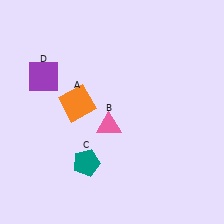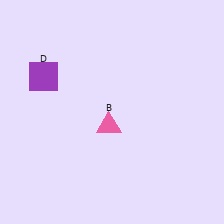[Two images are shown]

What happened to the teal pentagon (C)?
The teal pentagon (C) was removed in Image 2. It was in the bottom-left area of Image 1.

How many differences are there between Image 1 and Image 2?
There are 2 differences between the two images.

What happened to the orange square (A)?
The orange square (A) was removed in Image 2. It was in the top-left area of Image 1.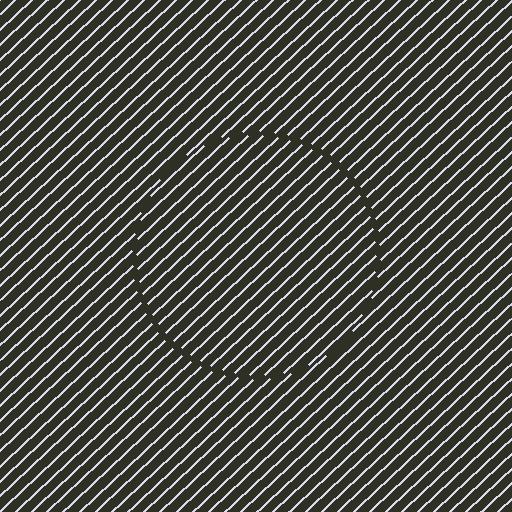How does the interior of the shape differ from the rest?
The interior of the shape contains the same grating, shifted by half a period — the contour is defined by the phase discontinuity where line-ends from the inner and outer gratings abut.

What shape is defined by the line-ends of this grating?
An illusory circle. The interior of the shape contains the same grating, shifted by half a period — the contour is defined by the phase discontinuity where line-ends from the inner and outer gratings abut.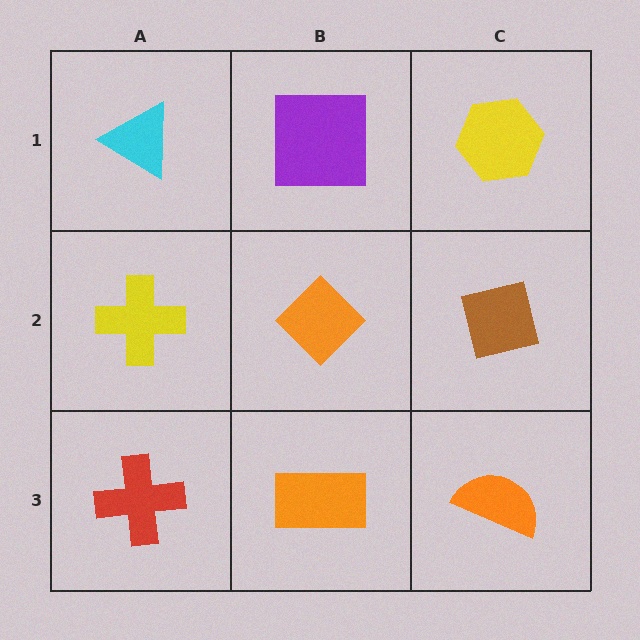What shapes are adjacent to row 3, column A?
A yellow cross (row 2, column A), an orange rectangle (row 3, column B).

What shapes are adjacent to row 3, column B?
An orange diamond (row 2, column B), a red cross (row 3, column A), an orange semicircle (row 3, column C).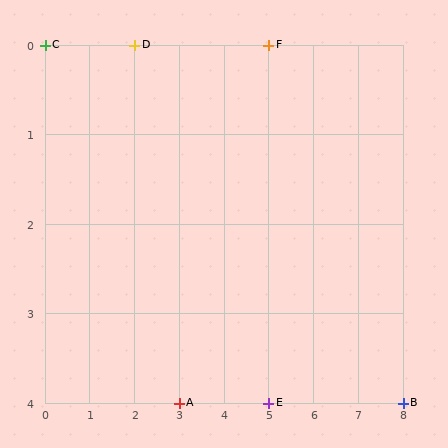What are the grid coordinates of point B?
Point B is at grid coordinates (8, 4).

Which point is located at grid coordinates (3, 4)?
Point A is at (3, 4).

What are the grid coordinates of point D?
Point D is at grid coordinates (2, 0).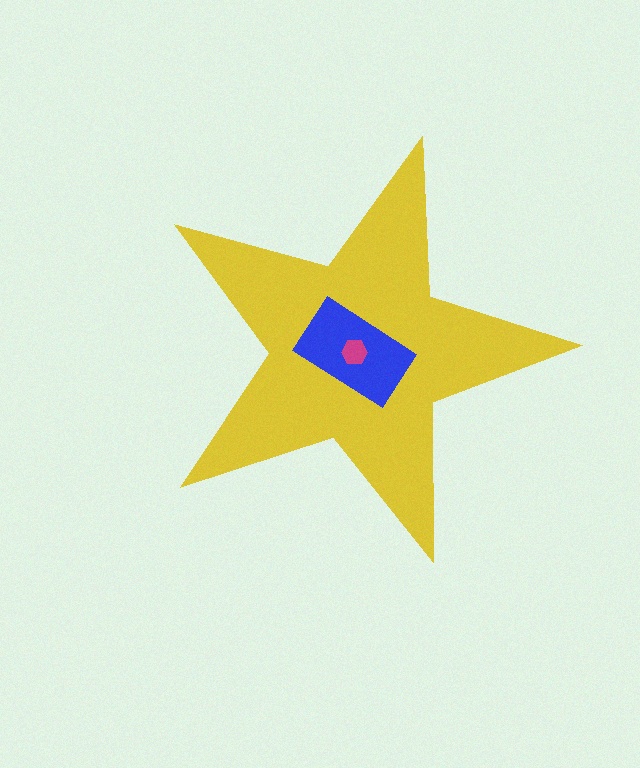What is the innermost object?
The magenta hexagon.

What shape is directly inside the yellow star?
The blue rectangle.